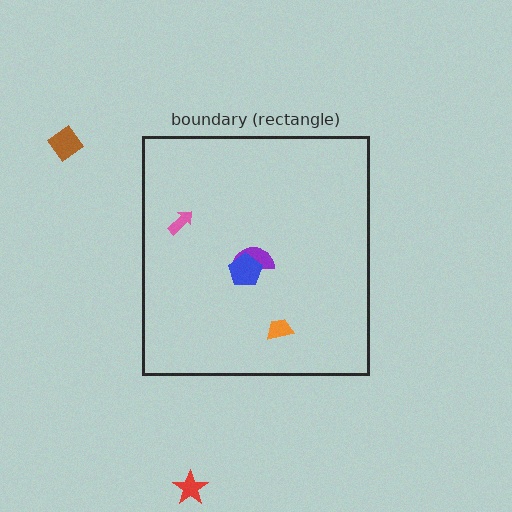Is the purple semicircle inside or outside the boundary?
Inside.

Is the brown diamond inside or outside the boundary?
Outside.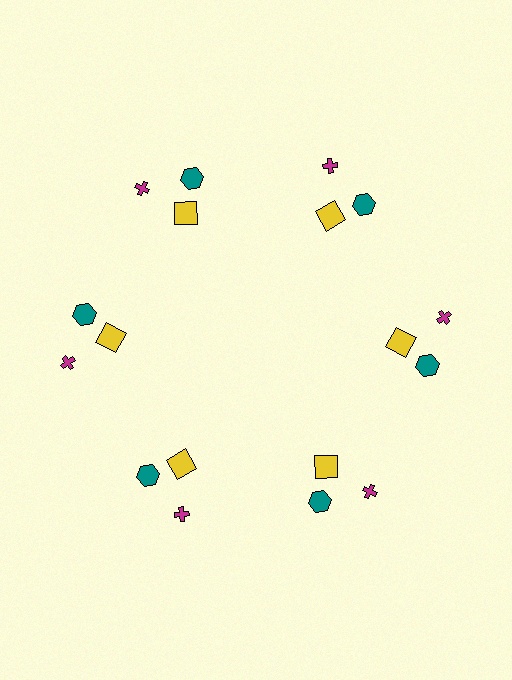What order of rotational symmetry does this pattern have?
This pattern has 6-fold rotational symmetry.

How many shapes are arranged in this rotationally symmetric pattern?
There are 18 shapes, arranged in 6 groups of 3.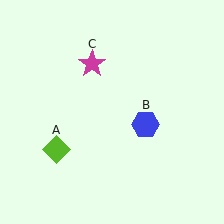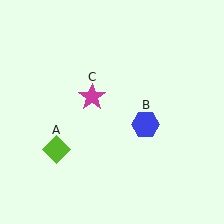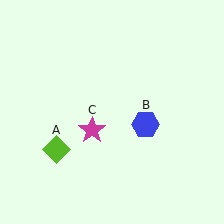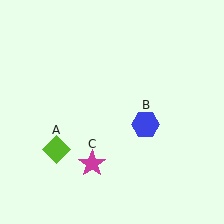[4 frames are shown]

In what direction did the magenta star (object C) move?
The magenta star (object C) moved down.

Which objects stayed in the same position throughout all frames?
Lime diamond (object A) and blue hexagon (object B) remained stationary.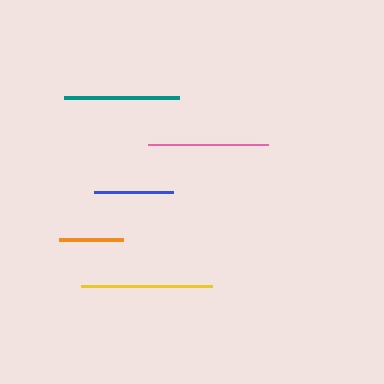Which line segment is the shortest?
The orange line is the shortest at approximately 65 pixels.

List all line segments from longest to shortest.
From longest to shortest: yellow, pink, teal, blue, orange.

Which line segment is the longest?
The yellow line is the longest at approximately 132 pixels.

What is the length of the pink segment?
The pink segment is approximately 121 pixels long.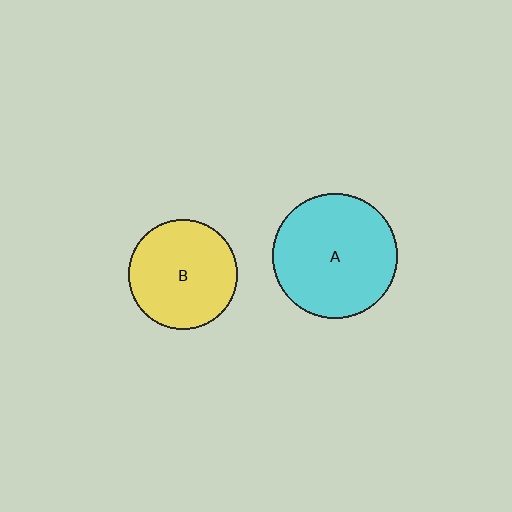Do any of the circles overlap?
No, none of the circles overlap.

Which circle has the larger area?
Circle A (cyan).